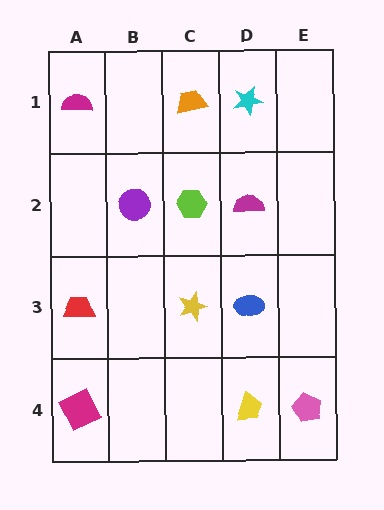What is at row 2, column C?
A lime hexagon.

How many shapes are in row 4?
3 shapes.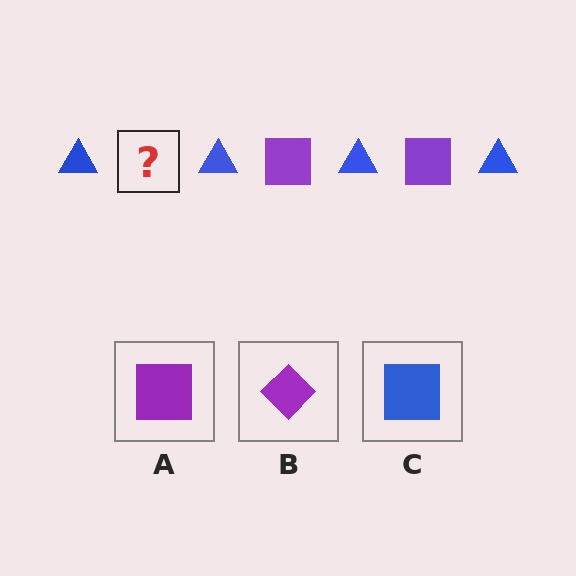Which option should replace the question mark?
Option A.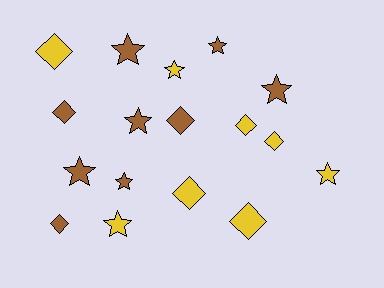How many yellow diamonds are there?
There are 5 yellow diamonds.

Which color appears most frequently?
Brown, with 9 objects.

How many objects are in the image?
There are 17 objects.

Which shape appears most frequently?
Star, with 9 objects.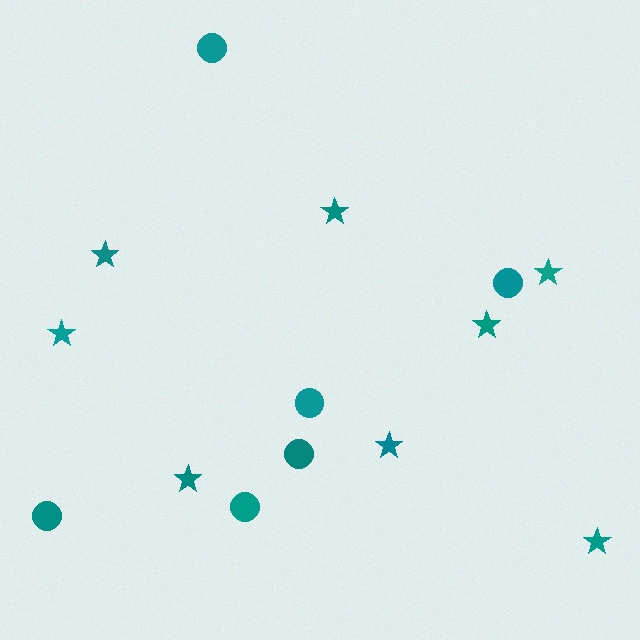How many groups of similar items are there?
There are 2 groups: one group of circles (6) and one group of stars (8).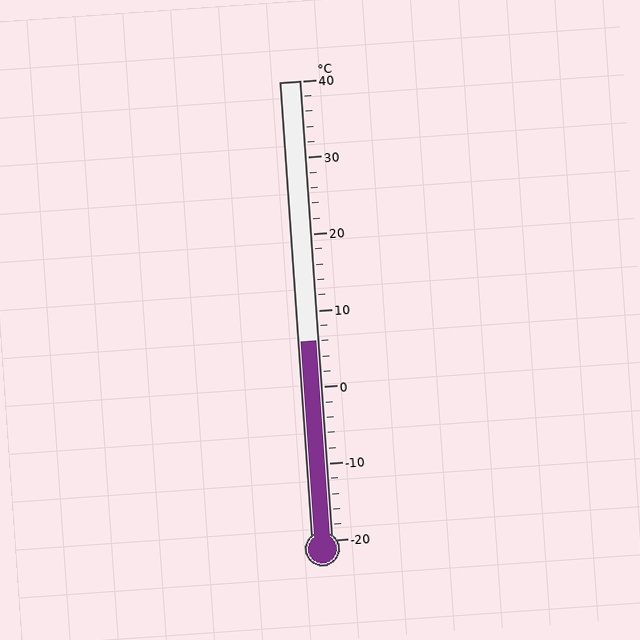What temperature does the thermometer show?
The thermometer shows approximately 6°C.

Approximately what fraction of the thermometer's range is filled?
The thermometer is filled to approximately 45% of its range.